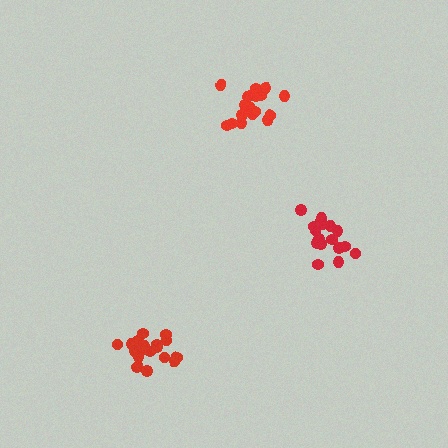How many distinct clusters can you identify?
There are 3 distinct clusters.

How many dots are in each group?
Group 1: 19 dots, Group 2: 17 dots, Group 3: 19 dots (55 total).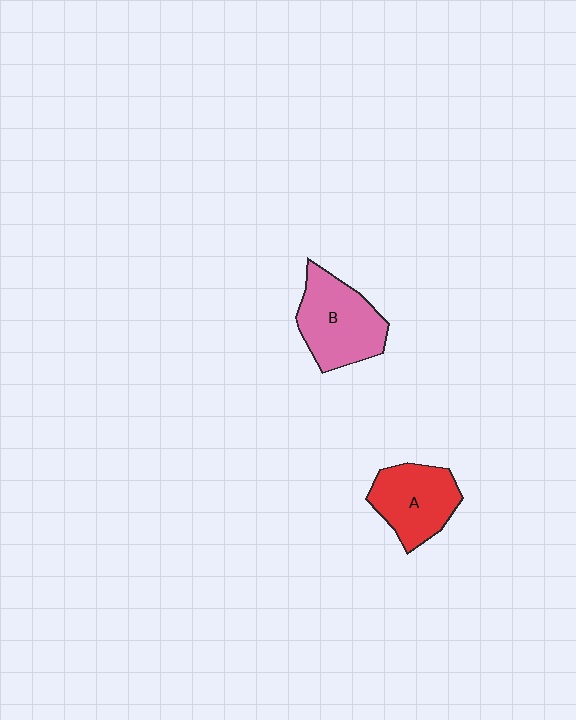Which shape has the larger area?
Shape B (pink).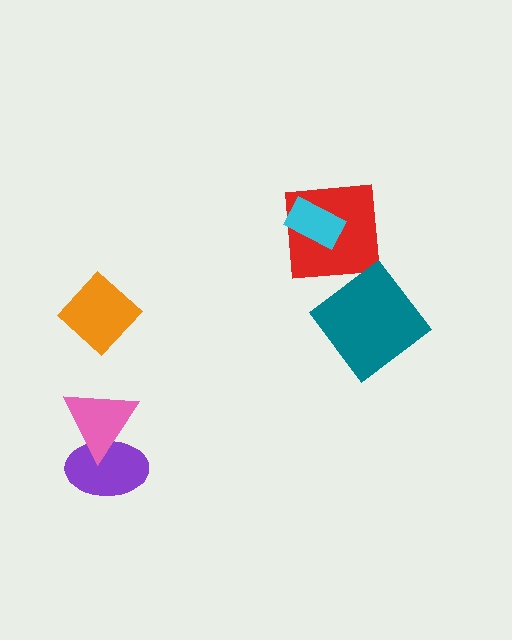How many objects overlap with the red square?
1 object overlaps with the red square.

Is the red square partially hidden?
Yes, it is partially covered by another shape.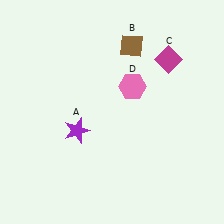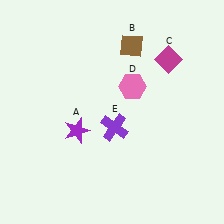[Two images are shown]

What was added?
A purple cross (E) was added in Image 2.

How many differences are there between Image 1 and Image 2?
There is 1 difference between the two images.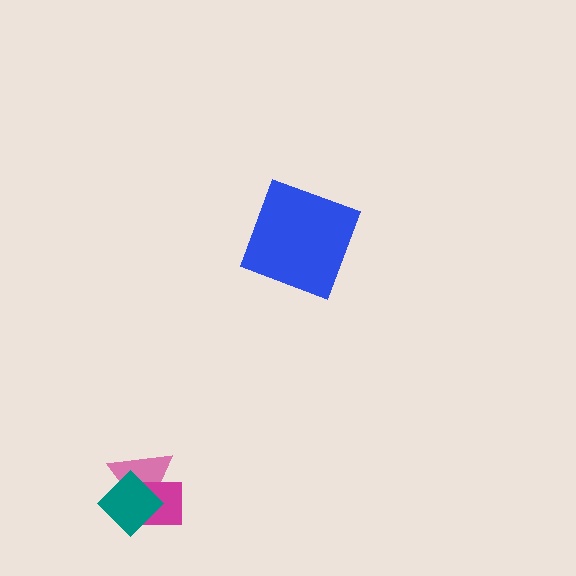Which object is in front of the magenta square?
The teal diamond is in front of the magenta square.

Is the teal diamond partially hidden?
No, no other shape covers it.